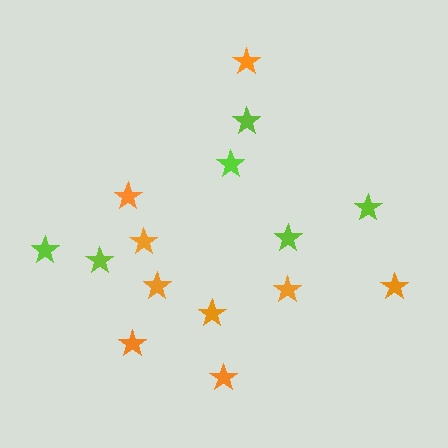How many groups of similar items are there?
There are 2 groups: one group of orange stars (9) and one group of lime stars (6).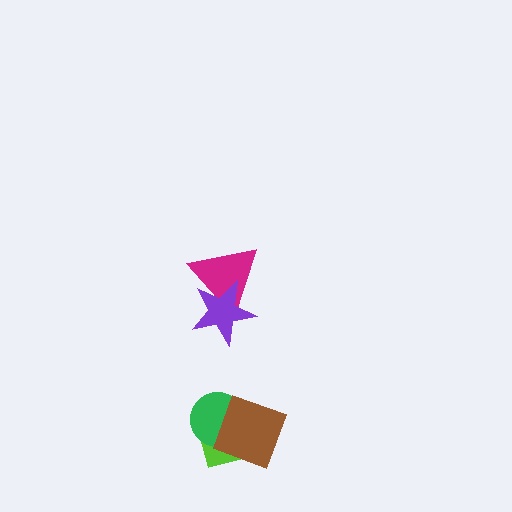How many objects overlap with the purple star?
1 object overlaps with the purple star.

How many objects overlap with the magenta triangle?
1 object overlaps with the magenta triangle.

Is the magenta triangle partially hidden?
Yes, it is partially covered by another shape.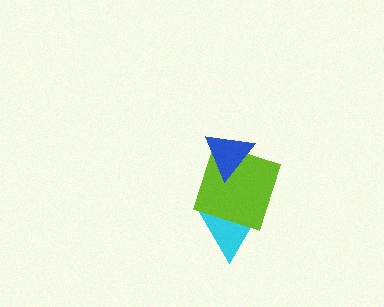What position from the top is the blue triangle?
The blue triangle is 1st from the top.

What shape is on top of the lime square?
The blue triangle is on top of the lime square.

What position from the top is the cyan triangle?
The cyan triangle is 3rd from the top.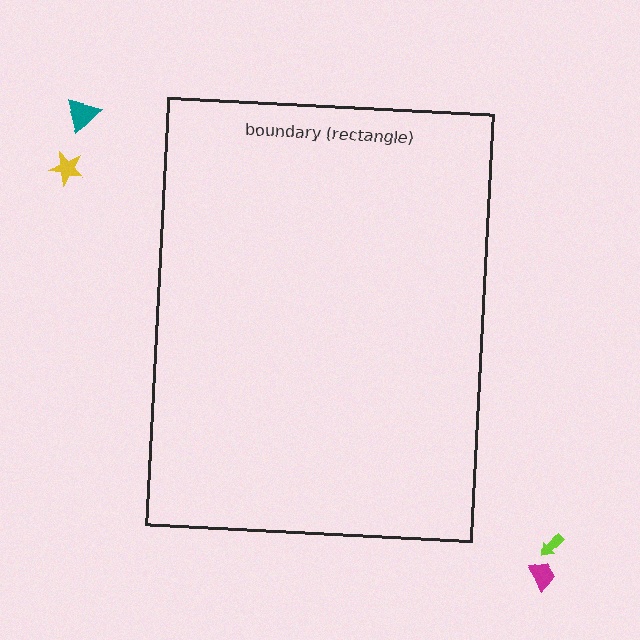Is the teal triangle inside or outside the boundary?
Outside.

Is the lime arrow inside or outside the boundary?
Outside.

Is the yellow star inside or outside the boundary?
Outside.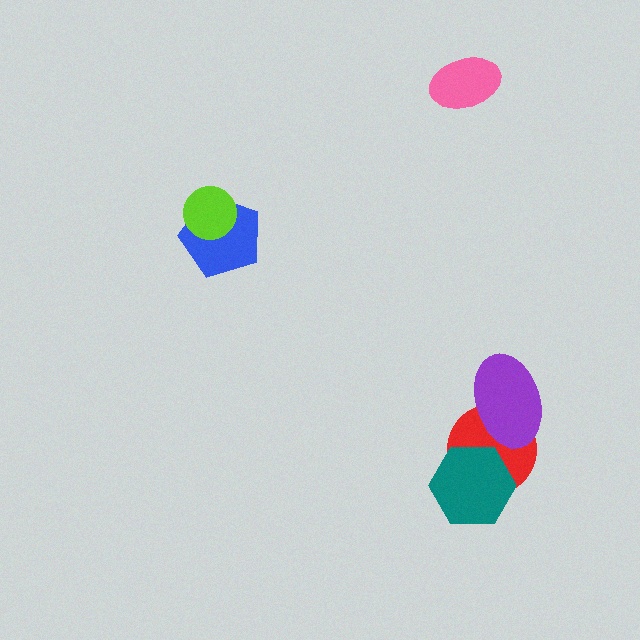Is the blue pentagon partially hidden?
Yes, it is partially covered by another shape.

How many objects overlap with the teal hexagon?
1 object overlaps with the teal hexagon.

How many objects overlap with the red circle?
2 objects overlap with the red circle.